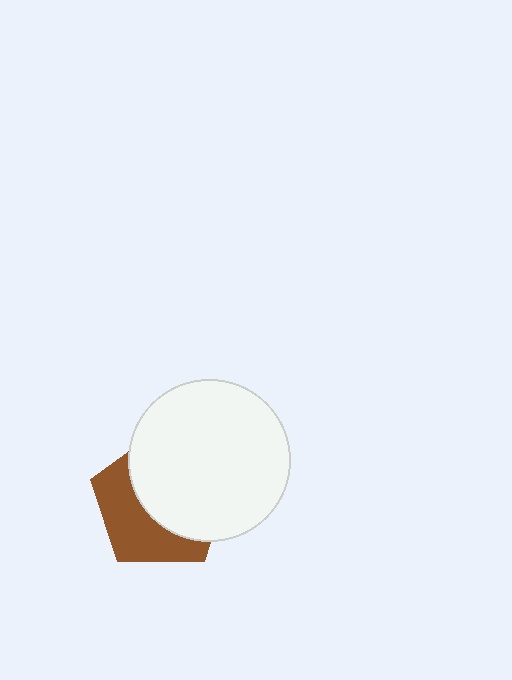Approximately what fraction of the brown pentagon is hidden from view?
Roughly 58% of the brown pentagon is hidden behind the white circle.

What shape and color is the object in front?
The object in front is a white circle.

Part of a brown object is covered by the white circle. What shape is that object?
It is a pentagon.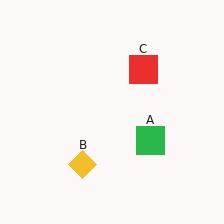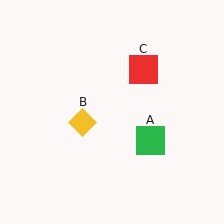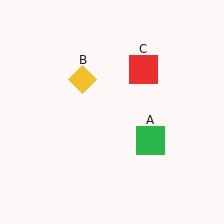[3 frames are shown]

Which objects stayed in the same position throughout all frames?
Green square (object A) and red square (object C) remained stationary.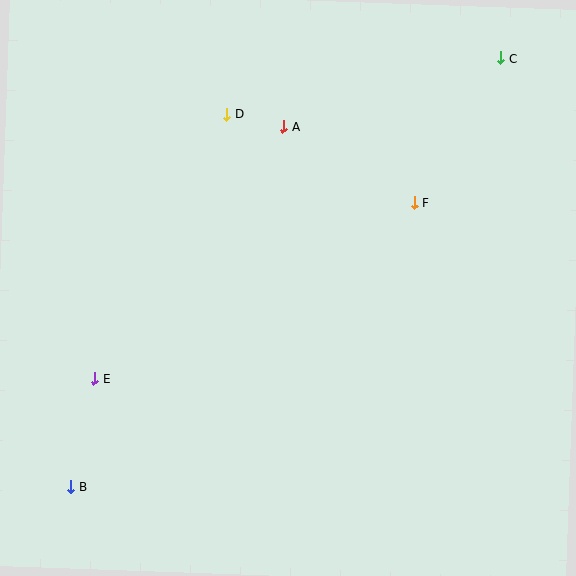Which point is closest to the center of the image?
Point F at (414, 203) is closest to the center.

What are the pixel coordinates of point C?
Point C is at (501, 58).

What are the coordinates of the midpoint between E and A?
The midpoint between E and A is at (189, 252).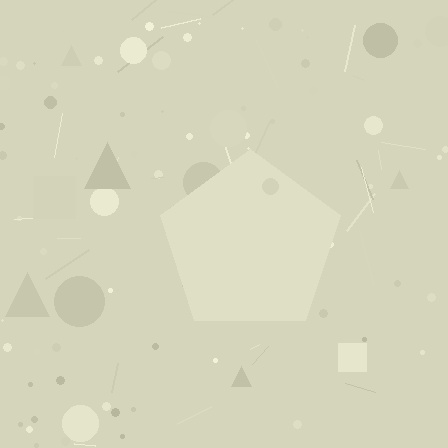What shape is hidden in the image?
A pentagon is hidden in the image.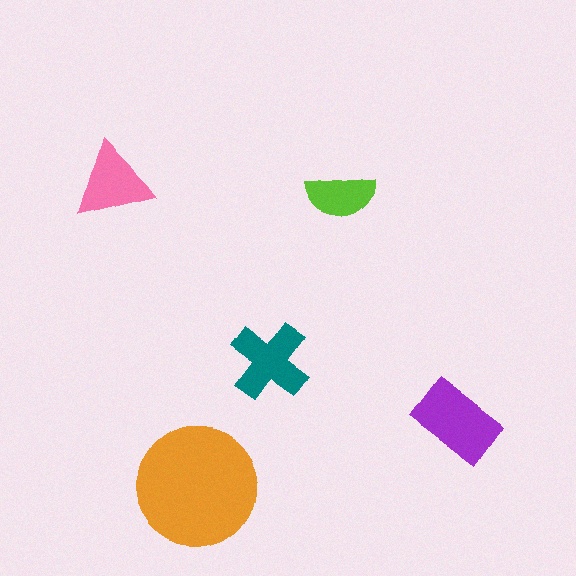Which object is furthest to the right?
The purple rectangle is rightmost.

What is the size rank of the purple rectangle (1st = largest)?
2nd.